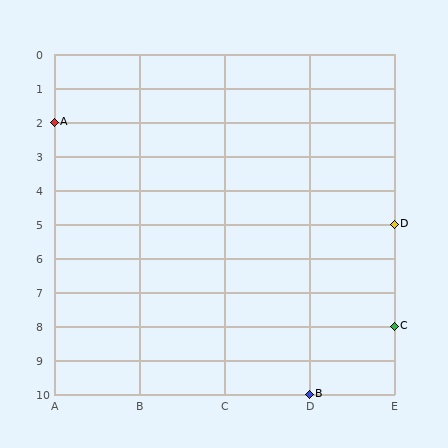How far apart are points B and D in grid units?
Points B and D are 1 column and 5 rows apart (about 5.1 grid units diagonally).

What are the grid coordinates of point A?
Point A is at grid coordinates (A, 2).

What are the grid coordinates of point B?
Point B is at grid coordinates (D, 10).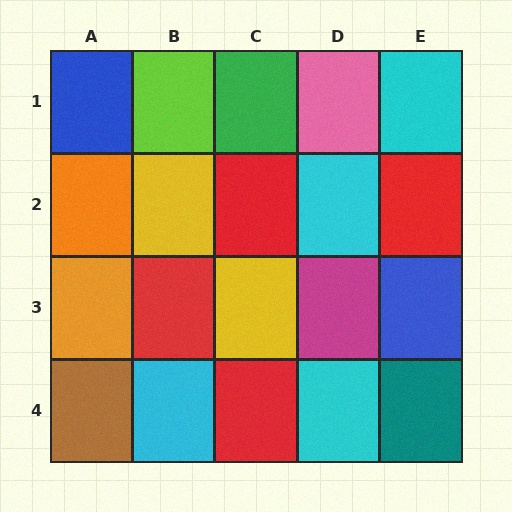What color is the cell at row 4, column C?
Red.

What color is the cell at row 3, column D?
Magenta.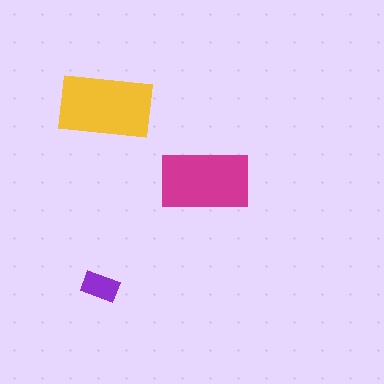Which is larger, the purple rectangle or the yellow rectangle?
The yellow one.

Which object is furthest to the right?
The magenta rectangle is rightmost.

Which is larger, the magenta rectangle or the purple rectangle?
The magenta one.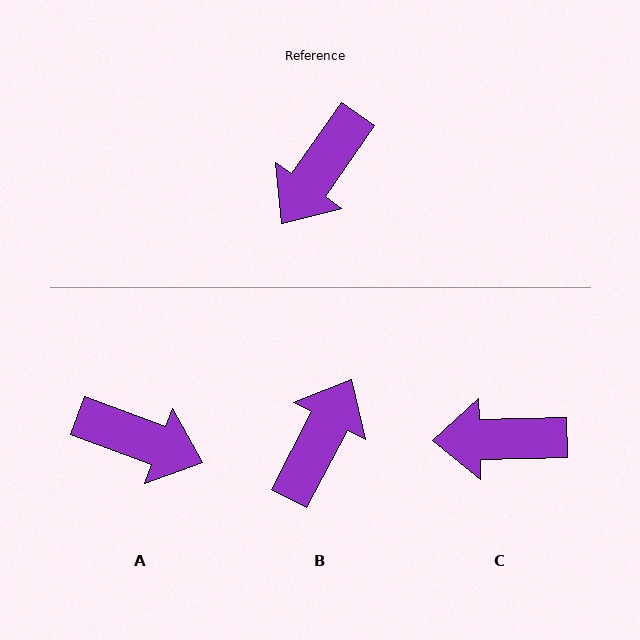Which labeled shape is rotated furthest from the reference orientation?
B, about 173 degrees away.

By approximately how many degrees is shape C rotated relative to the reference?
Approximately 54 degrees clockwise.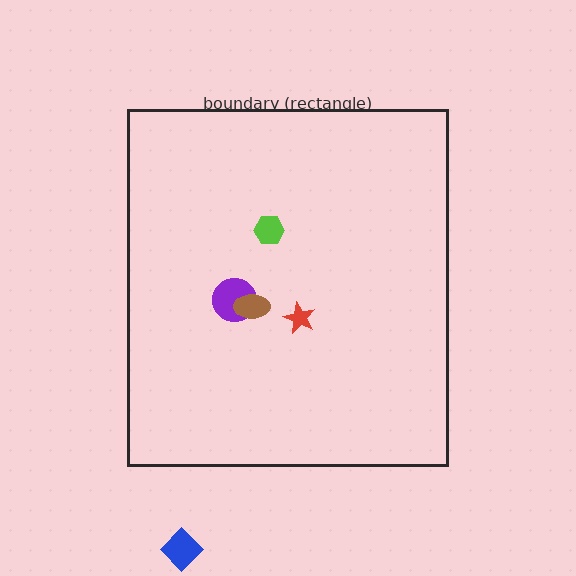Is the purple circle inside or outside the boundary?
Inside.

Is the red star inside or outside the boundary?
Inside.